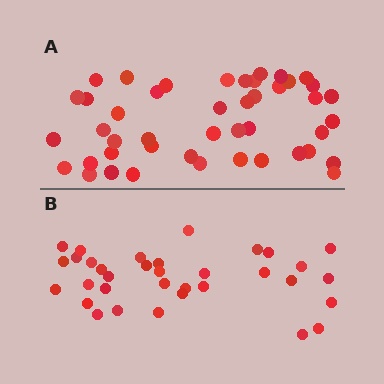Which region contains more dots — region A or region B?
Region A (the top region) has more dots.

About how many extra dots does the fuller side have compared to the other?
Region A has roughly 12 or so more dots than region B.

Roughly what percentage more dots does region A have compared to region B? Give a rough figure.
About 30% more.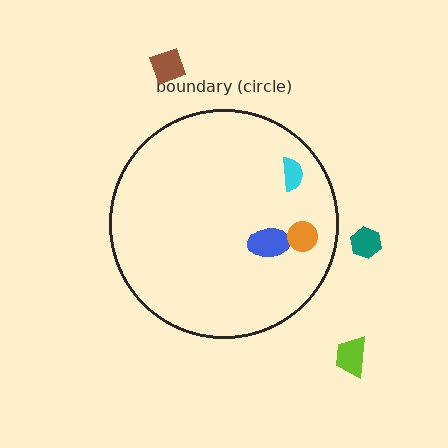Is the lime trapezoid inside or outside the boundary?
Outside.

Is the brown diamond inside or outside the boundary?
Outside.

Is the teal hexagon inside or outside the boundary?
Outside.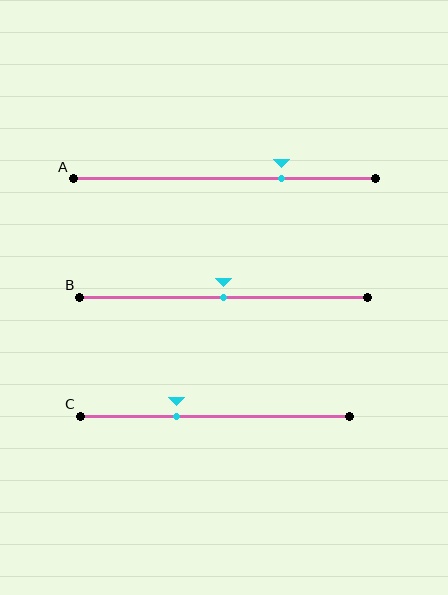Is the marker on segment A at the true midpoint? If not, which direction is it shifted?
No, the marker on segment A is shifted to the right by about 19% of the segment length.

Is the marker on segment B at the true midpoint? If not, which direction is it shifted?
Yes, the marker on segment B is at the true midpoint.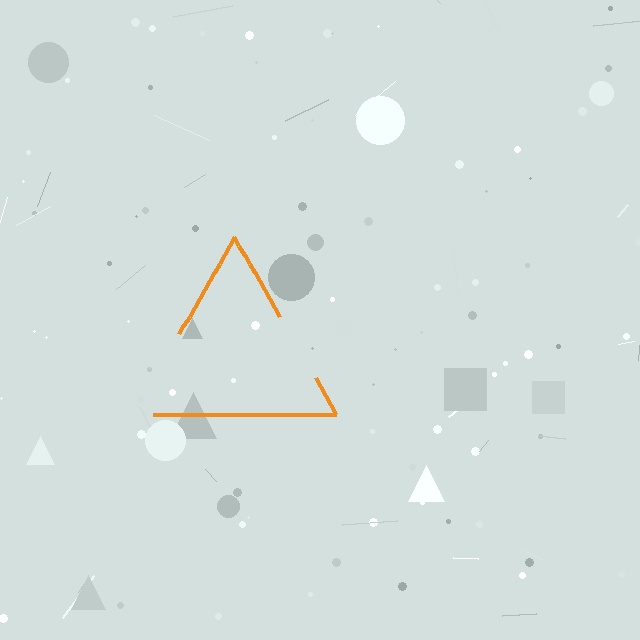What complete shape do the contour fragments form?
The contour fragments form a triangle.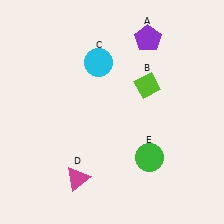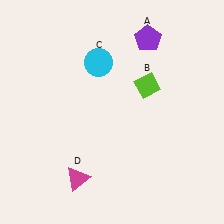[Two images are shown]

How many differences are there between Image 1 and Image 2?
There is 1 difference between the two images.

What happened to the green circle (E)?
The green circle (E) was removed in Image 2. It was in the bottom-right area of Image 1.